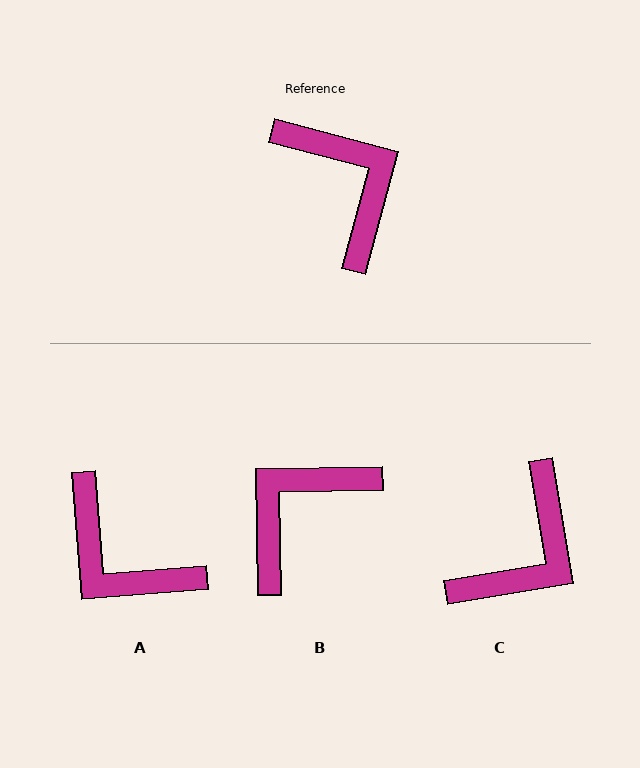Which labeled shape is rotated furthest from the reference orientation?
A, about 160 degrees away.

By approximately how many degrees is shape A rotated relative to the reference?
Approximately 160 degrees clockwise.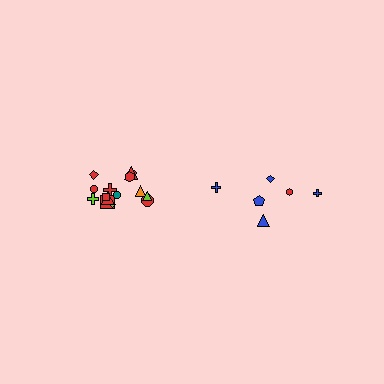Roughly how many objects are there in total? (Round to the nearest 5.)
Roughly 20 objects in total.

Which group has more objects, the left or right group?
The left group.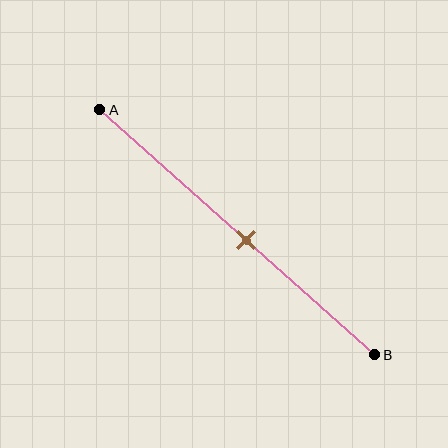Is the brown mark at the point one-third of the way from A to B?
No, the mark is at about 55% from A, not at the 33% one-third point.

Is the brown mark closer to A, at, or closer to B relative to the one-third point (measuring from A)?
The brown mark is closer to point B than the one-third point of segment AB.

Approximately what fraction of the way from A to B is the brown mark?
The brown mark is approximately 55% of the way from A to B.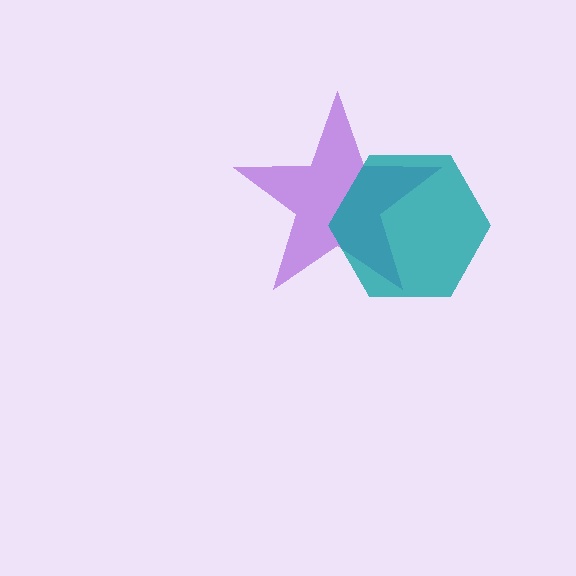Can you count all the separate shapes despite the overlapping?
Yes, there are 2 separate shapes.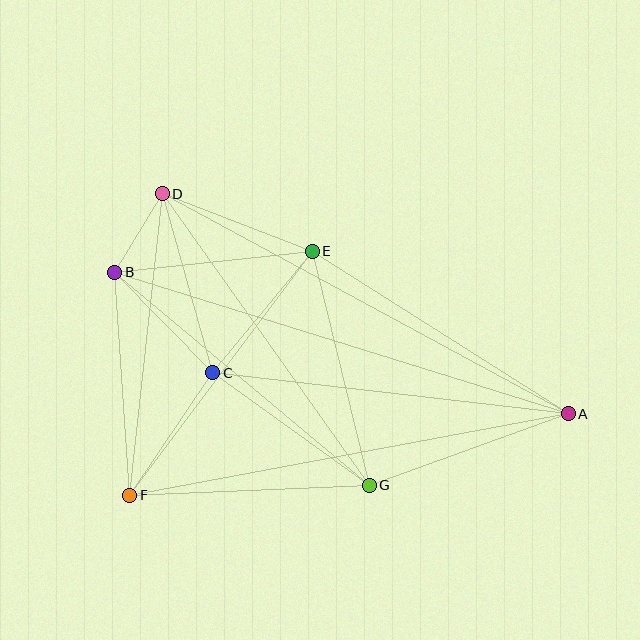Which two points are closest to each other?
Points B and D are closest to each other.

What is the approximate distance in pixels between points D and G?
The distance between D and G is approximately 357 pixels.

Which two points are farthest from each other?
Points A and B are farthest from each other.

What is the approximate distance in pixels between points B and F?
The distance between B and F is approximately 223 pixels.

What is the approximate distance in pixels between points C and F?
The distance between C and F is approximately 148 pixels.